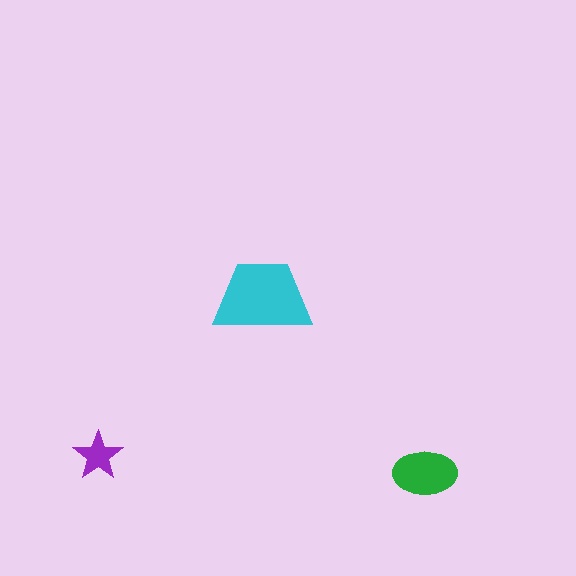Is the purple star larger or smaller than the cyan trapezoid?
Smaller.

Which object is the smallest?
The purple star.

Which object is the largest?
The cyan trapezoid.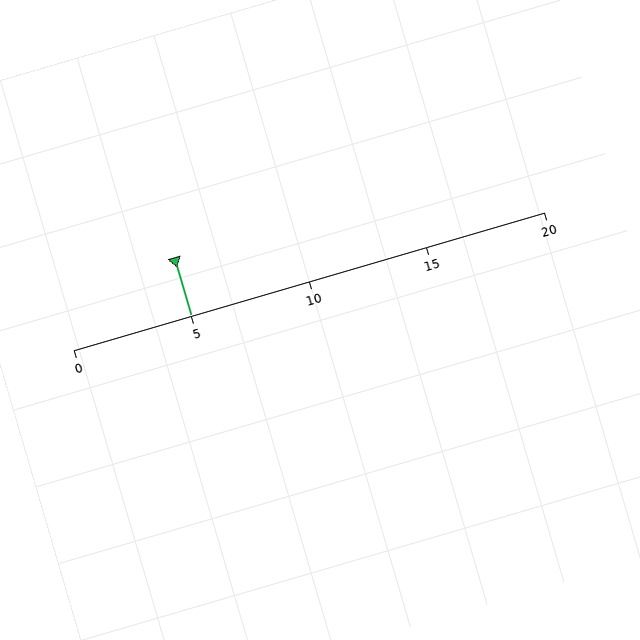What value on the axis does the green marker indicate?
The marker indicates approximately 5.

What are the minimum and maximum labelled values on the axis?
The axis runs from 0 to 20.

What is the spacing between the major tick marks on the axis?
The major ticks are spaced 5 apart.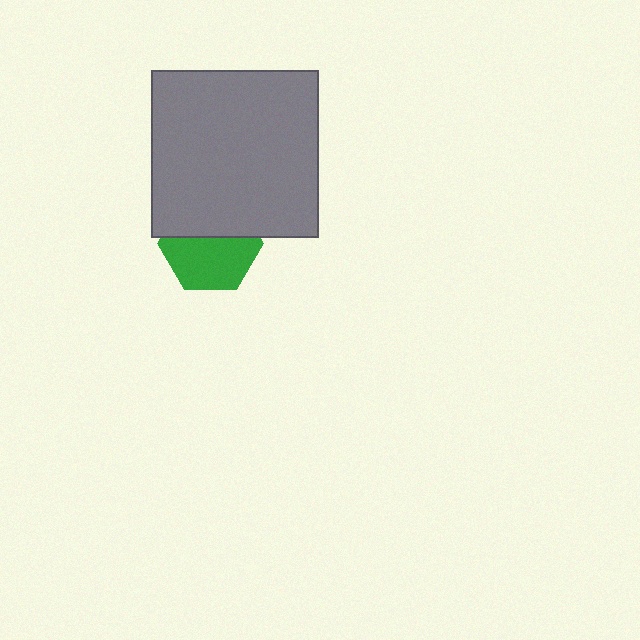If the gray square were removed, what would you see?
You would see the complete green hexagon.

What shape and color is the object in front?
The object in front is a gray square.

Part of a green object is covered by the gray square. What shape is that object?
It is a hexagon.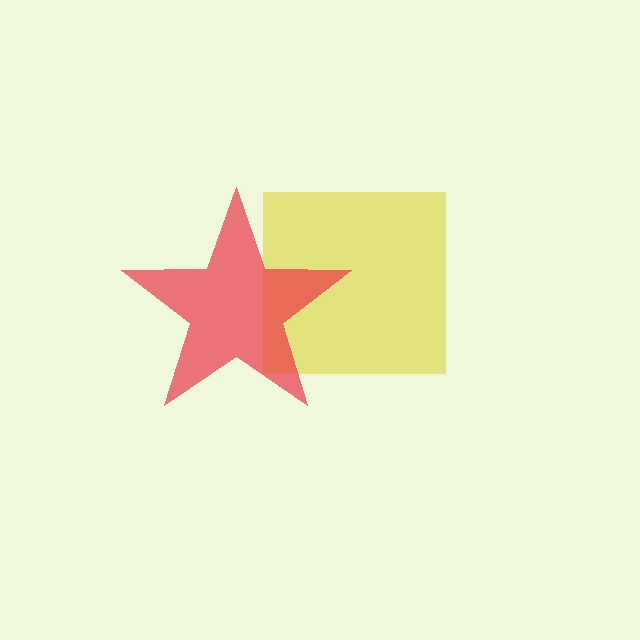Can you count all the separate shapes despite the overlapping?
Yes, there are 2 separate shapes.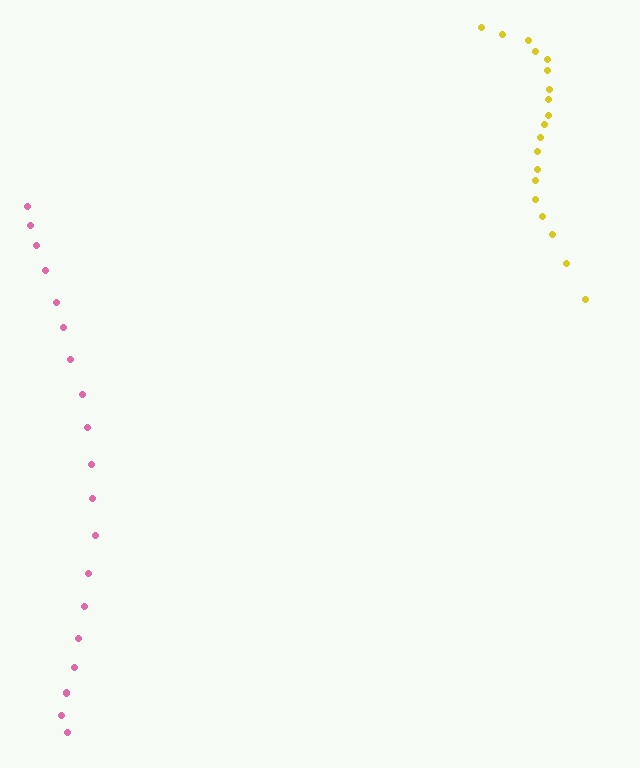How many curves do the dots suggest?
There are 2 distinct paths.